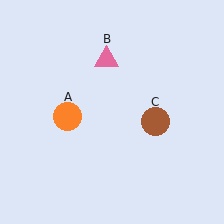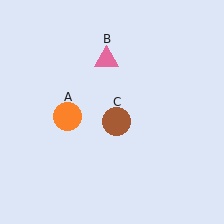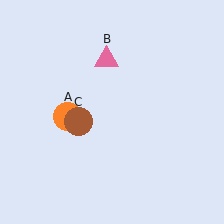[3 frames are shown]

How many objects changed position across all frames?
1 object changed position: brown circle (object C).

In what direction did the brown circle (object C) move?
The brown circle (object C) moved left.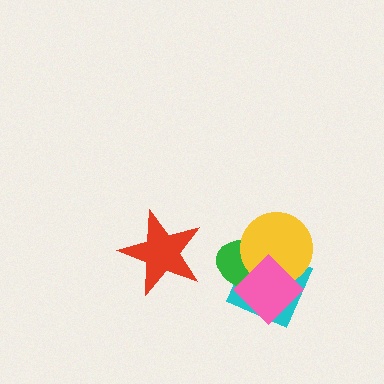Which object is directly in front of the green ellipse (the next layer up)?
The yellow circle is directly in front of the green ellipse.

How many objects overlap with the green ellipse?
3 objects overlap with the green ellipse.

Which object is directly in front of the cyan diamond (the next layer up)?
The green ellipse is directly in front of the cyan diamond.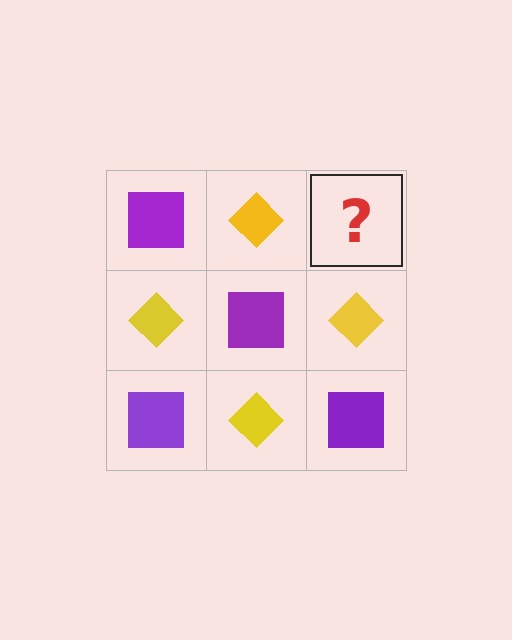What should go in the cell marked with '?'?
The missing cell should contain a purple square.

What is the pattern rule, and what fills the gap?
The rule is that it alternates purple square and yellow diamond in a checkerboard pattern. The gap should be filled with a purple square.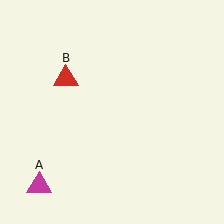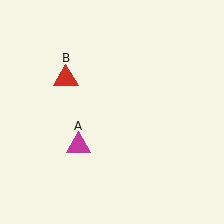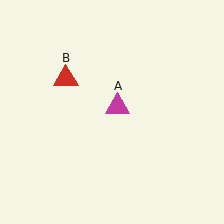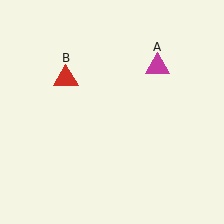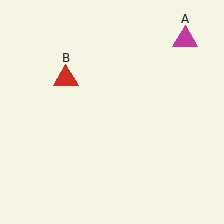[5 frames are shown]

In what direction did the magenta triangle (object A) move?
The magenta triangle (object A) moved up and to the right.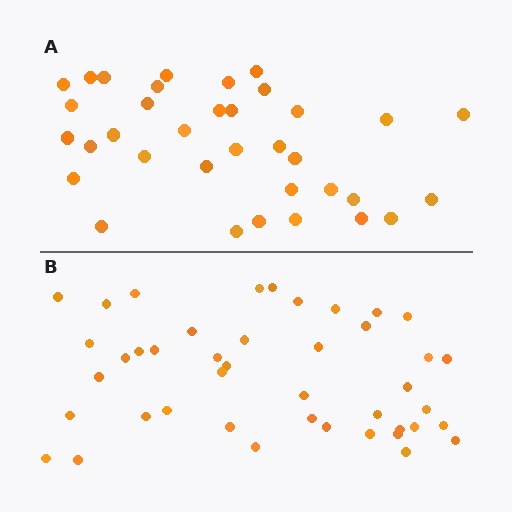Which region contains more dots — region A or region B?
Region B (the bottom region) has more dots.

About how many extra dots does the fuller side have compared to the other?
Region B has roughly 8 or so more dots than region A.